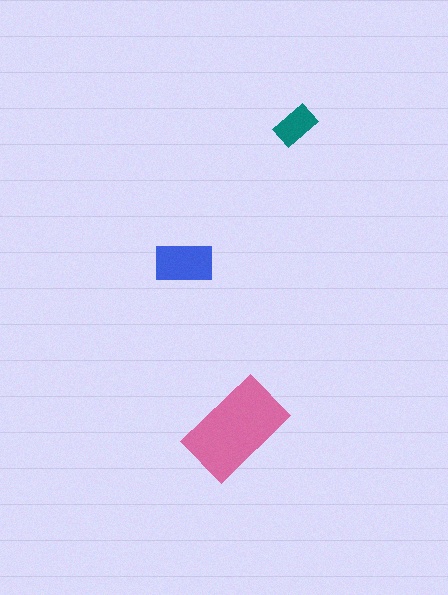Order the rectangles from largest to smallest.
the pink one, the blue one, the teal one.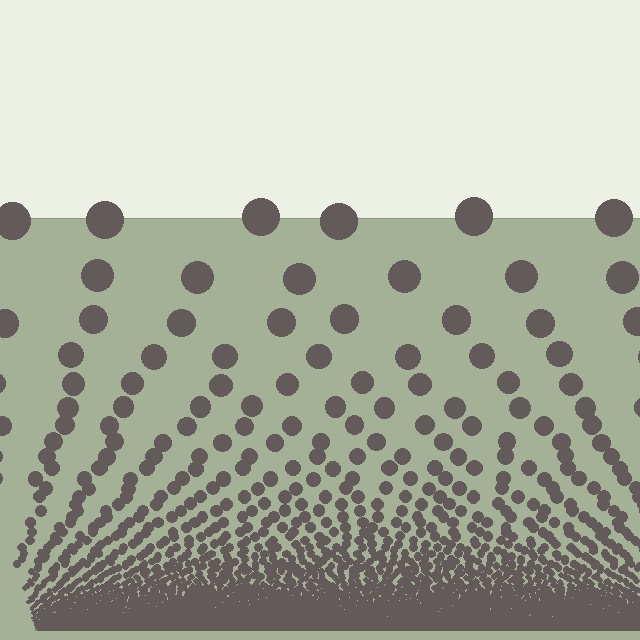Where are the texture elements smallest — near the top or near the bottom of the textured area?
Near the bottom.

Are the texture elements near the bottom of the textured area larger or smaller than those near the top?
Smaller. The gradient is inverted — elements near the bottom are smaller and denser.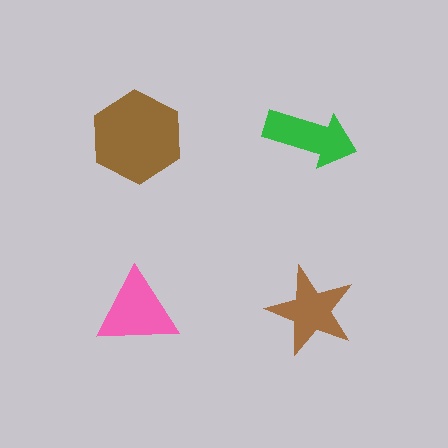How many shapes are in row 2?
2 shapes.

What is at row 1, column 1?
A brown hexagon.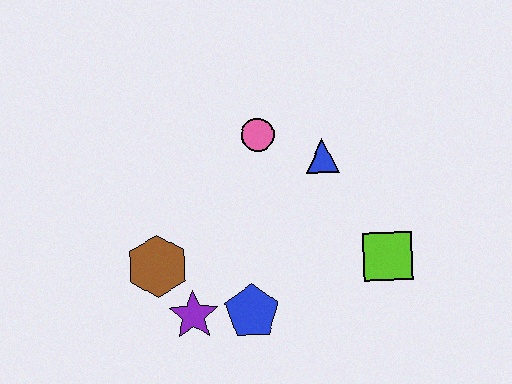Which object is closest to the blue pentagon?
The purple star is closest to the blue pentagon.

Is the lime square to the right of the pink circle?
Yes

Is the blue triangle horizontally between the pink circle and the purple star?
No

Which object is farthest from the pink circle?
The purple star is farthest from the pink circle.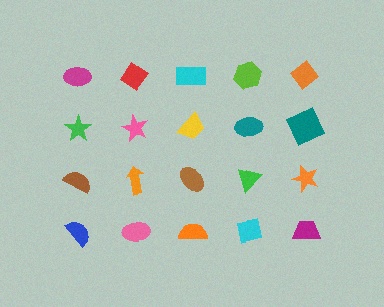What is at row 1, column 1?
A magenta ellipse.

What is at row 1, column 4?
A lime hexagon.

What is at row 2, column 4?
A teal ellipse.